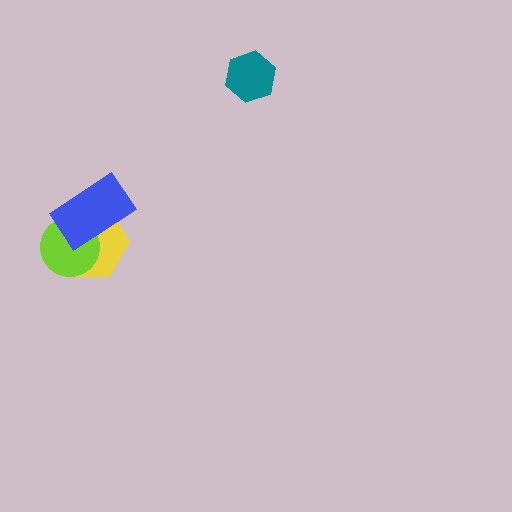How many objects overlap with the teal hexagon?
0 objects overlap with the teal hexagon.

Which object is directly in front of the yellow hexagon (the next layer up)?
The lime circle is directly in front of the yellow hexagon.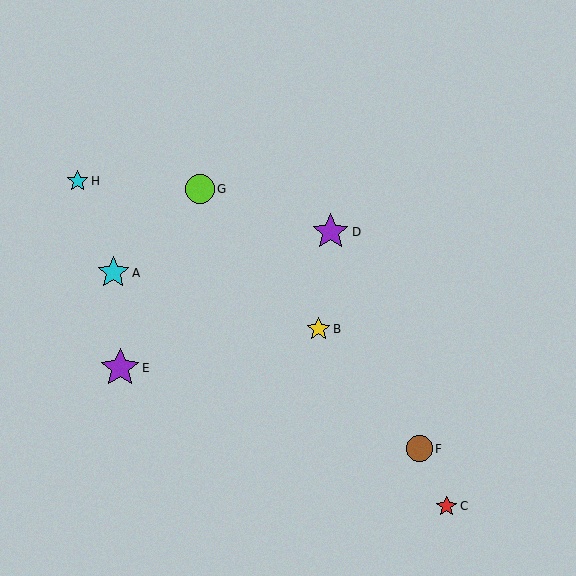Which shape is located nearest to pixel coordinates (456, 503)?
The red star (labeled C) at (447, 506) is nearest to that location.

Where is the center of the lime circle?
The center of the lime circle is at (200, 189).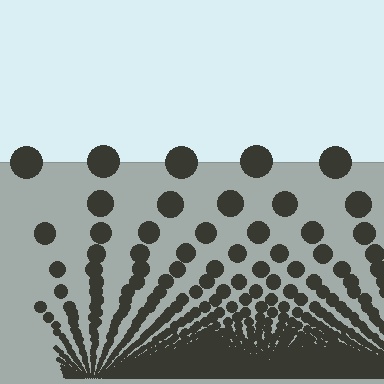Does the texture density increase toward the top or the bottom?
Density increases toward the bottom.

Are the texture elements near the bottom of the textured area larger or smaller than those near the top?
Smaller. The gradient is inverted — elements near the bottom are smaller and denser.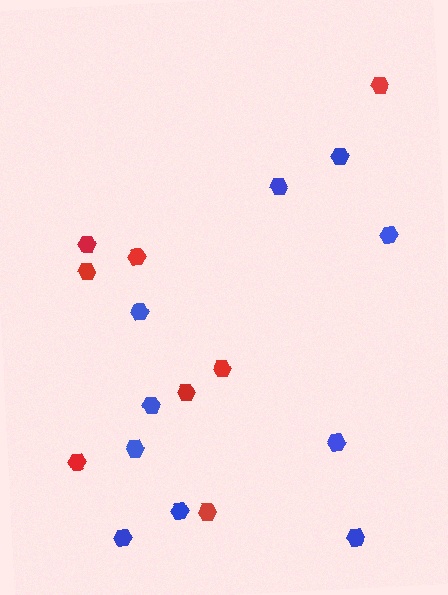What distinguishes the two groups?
There are 2 groups: one group of red hexagons (8) and one group of blue hexagons (10).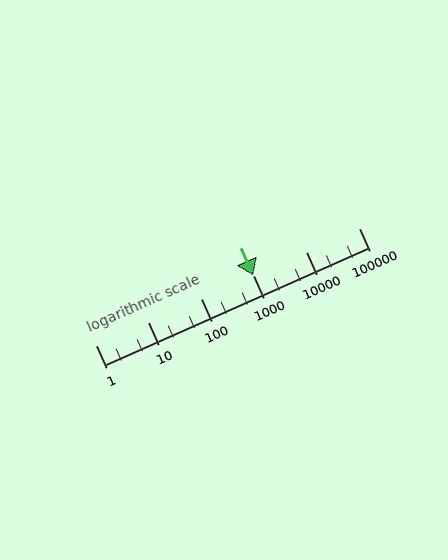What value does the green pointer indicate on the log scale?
The pointer indicates approximately 1000.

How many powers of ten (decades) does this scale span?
The scale spans 5 decades, from 1 to 100000.